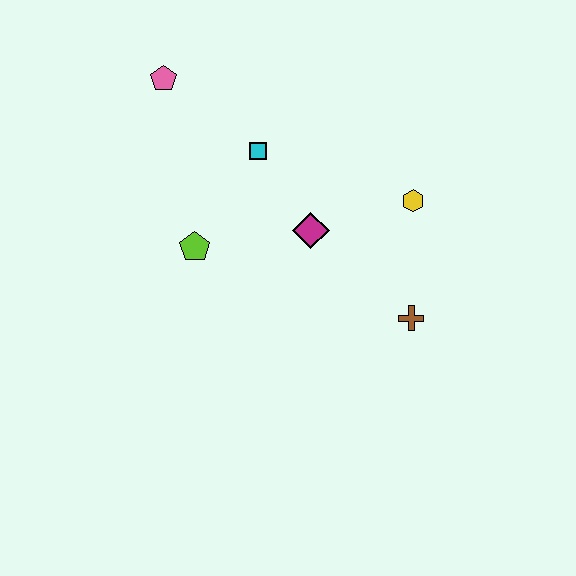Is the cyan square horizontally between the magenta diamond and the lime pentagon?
Yes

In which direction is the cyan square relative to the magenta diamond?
The cyan square is above the magenta diamond.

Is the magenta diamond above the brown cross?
Yes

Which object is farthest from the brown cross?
The pink pentagon is farthest from the brown cross.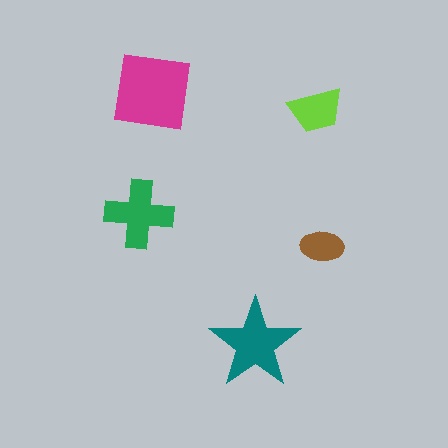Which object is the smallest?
The brown ellipse.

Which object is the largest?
The magenta square.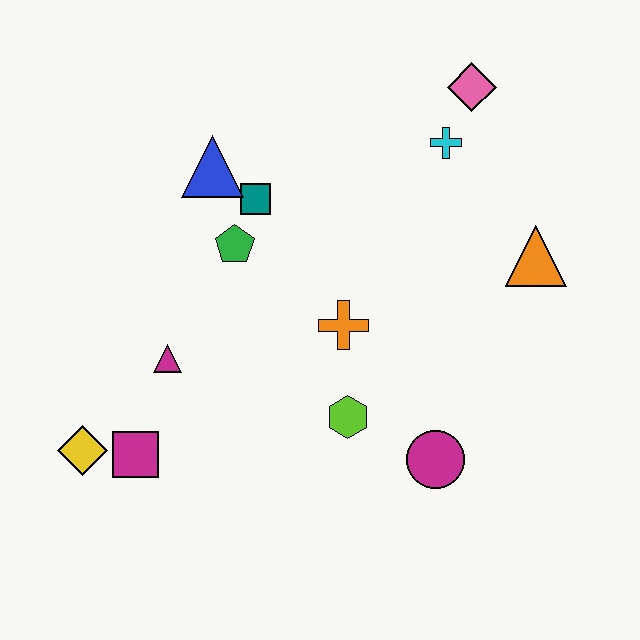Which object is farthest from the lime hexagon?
The pink diamond is farthest from the lime hexagon.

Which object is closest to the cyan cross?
The pink diamond is closest to the cyan cross.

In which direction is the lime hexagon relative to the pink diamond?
The lime hexagon is below the pink diamond.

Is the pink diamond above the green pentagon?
Yes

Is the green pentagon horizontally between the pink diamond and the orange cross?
No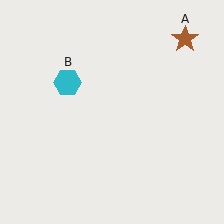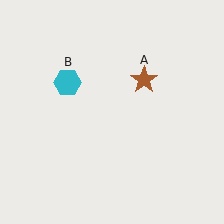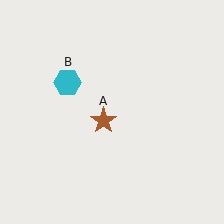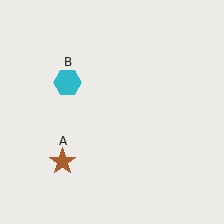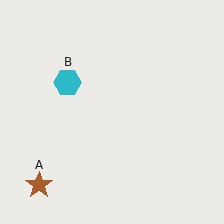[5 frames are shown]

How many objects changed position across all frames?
1 object changed position: brown star (object A).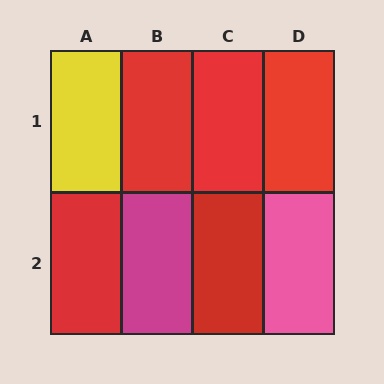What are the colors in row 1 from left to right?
Yellow, red, red, red.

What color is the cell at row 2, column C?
Red.